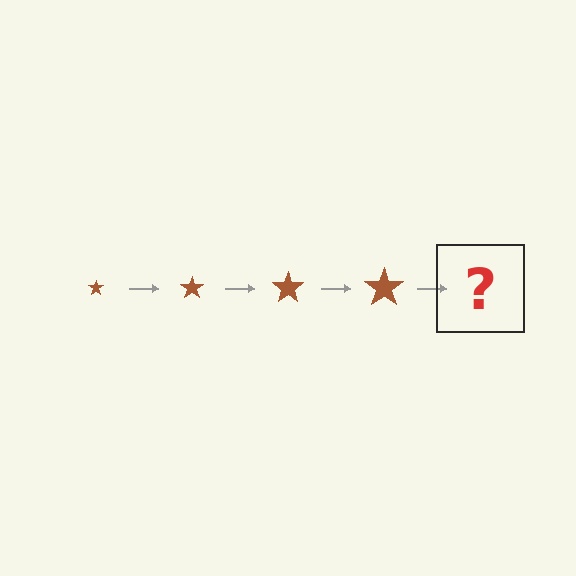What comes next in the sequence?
The next element should be a brown star, larger than the previous one.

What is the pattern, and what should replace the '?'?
The pattern is that the star gets progressively larger each step. The '?' should be a brown star, larger than the previous one.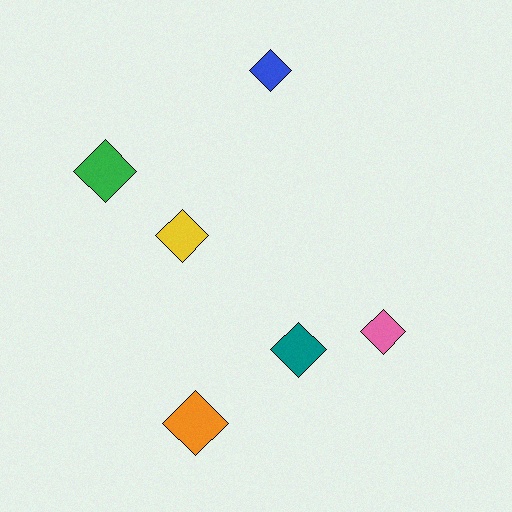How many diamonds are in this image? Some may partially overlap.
There are 6 diamonds.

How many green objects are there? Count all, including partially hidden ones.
There is 1 green object.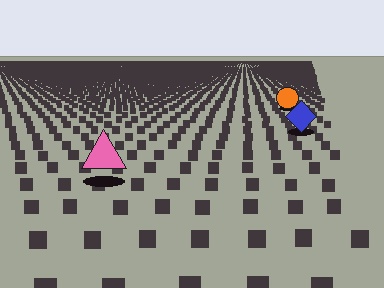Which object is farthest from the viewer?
The orange circle is farthest from the viewer. It appears smaller and the ground texture around it is denser.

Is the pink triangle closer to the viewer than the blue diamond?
Yes. The pink triangle is closer — you can tell from the texture gradient: the ground texture is coarser near it.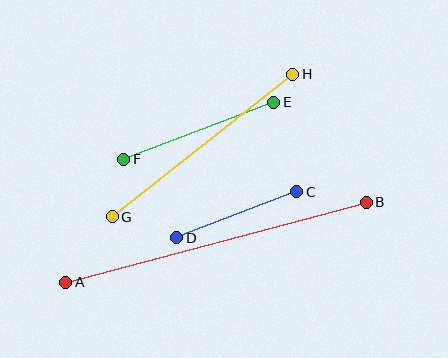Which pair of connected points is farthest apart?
Points A and B are farthest apart.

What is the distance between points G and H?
The distance is approximately 230 pixels.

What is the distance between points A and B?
The distance is approximately 311 pixels.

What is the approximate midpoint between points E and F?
The midpoint is at approximately (199, 131) pixels.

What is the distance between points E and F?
The distance is approximately 160 pixels.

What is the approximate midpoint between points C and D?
The midpoint is at approximately (237, 215) pixels.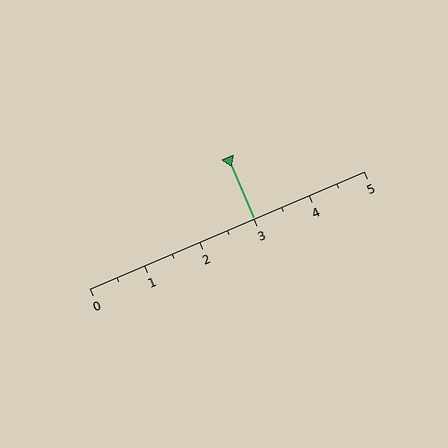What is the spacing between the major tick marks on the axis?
The major ticks are spaced 1 apart.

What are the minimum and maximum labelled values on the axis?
The axis runs from 0 to 5.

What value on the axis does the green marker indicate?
The marker indicates approximately 3.